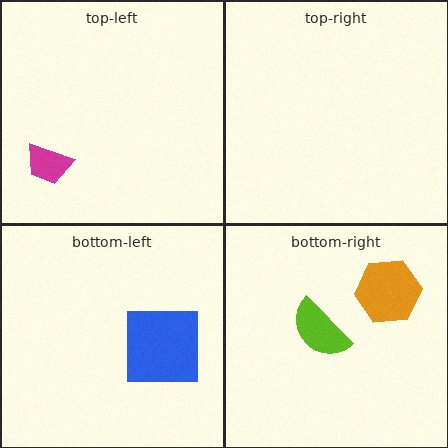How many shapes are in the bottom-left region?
1.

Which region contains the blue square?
The bottom-left region.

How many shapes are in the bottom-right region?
2.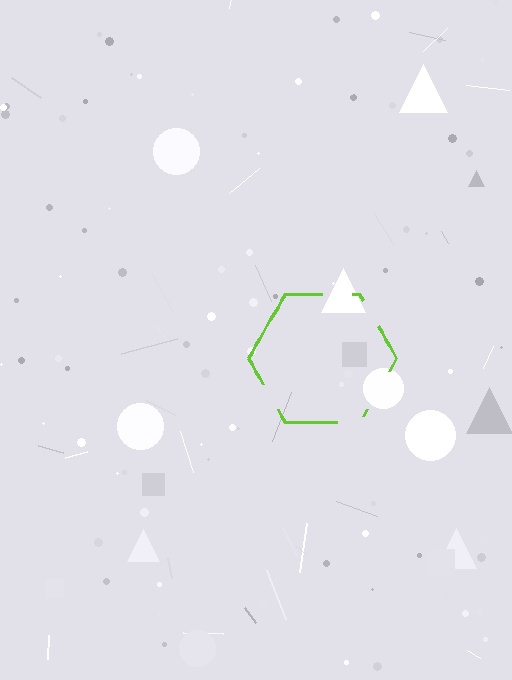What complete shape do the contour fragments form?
The contour fragments form a hexagon.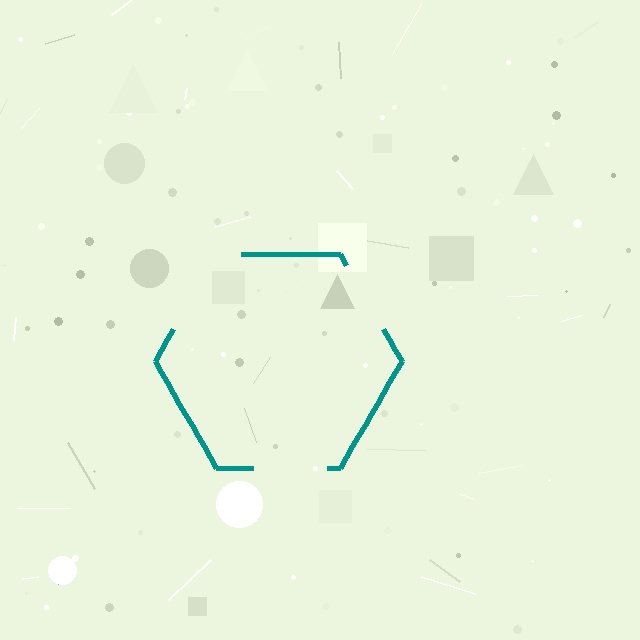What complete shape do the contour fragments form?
The contour fragments form a hexagon.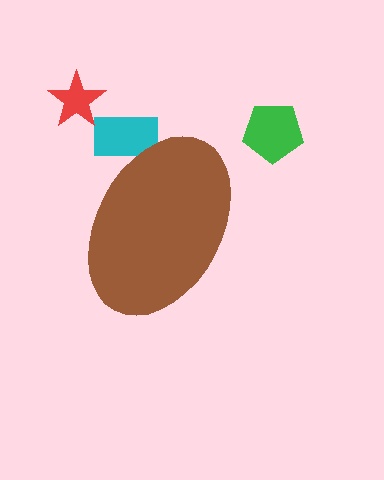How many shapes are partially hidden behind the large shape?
1 shape is partially hidden.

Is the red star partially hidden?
No, the red star is fully visible.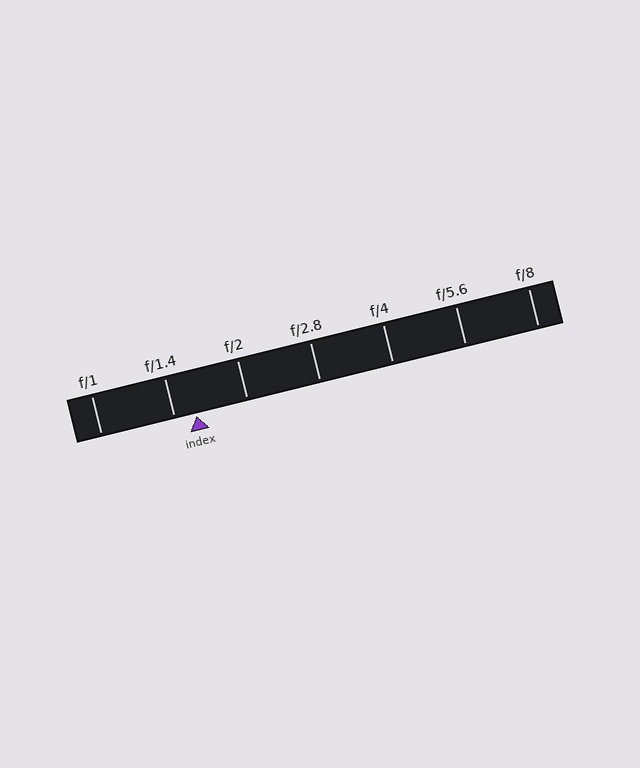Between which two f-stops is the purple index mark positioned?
The index mark is between f/1.4 and f/2.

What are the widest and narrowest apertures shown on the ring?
The widest aperture shown is f/1 and the narrowest is f/8.